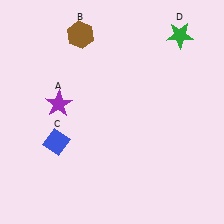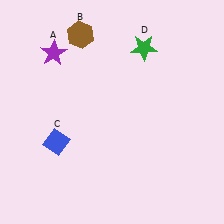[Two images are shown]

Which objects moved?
The objects that moved are: the purple star (A), the green star (D).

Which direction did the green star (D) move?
The green star (D) moved left.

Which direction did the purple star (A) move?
The purple star (A) moved up.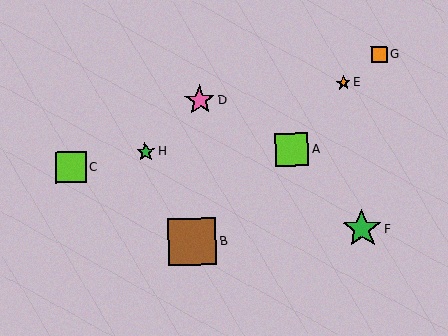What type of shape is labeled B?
Shape B is a brown square.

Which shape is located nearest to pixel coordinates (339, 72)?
The orange star (labeled E) at (343, 83) is nearest to that location.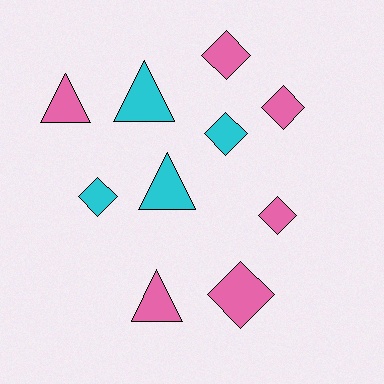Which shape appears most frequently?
Diamond, with 6 objects.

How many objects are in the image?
There are 10 objects.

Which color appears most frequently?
Pink, with 6 objects.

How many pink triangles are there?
There are 2 pink triangles.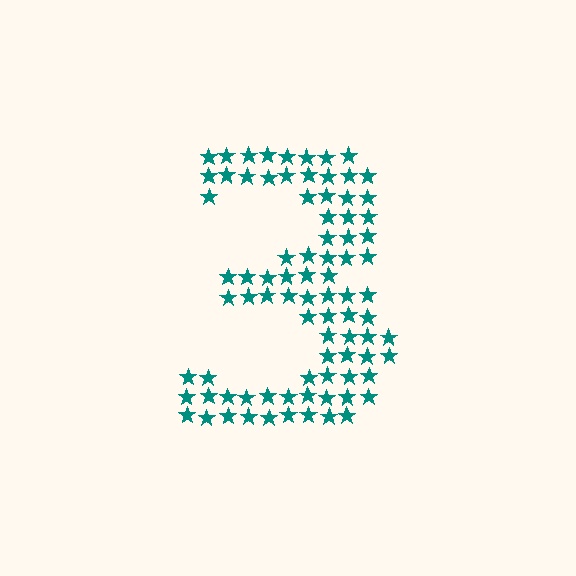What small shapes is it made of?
It is made of small stars.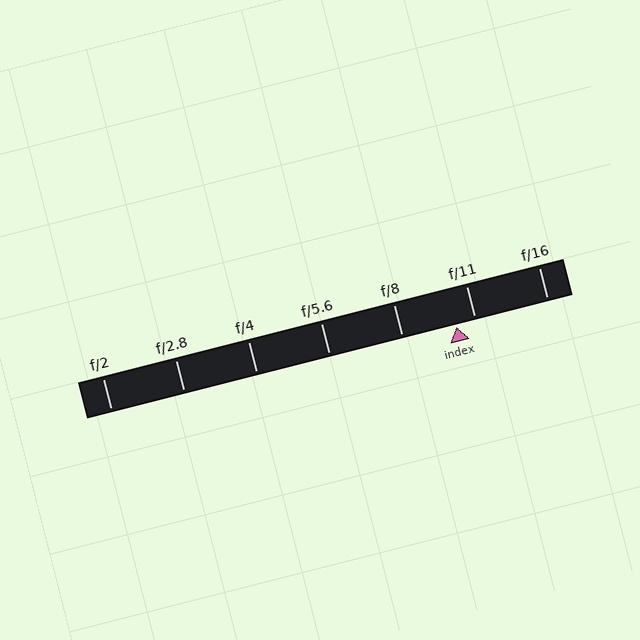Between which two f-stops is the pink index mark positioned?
The index mark is between f/8 and f/11.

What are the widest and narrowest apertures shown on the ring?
The widest aperture shown is f/2 and the narrowest is f/16.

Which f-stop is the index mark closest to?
The index mark is closest to f/11.